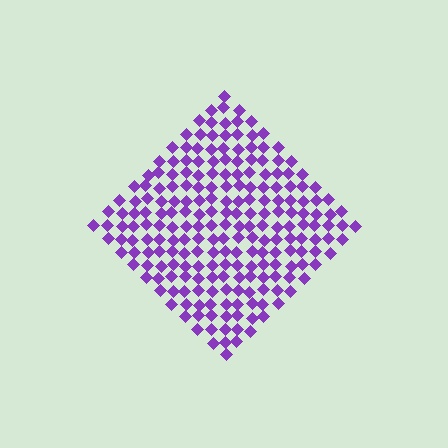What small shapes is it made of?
It is made of small diamonds.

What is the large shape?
The large shape is a diamond.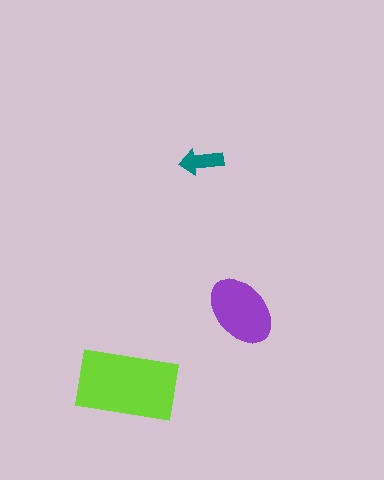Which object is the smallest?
The teal arrow.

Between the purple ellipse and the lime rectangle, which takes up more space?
The lime rectangle.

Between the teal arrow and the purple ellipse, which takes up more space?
The purple ellipse.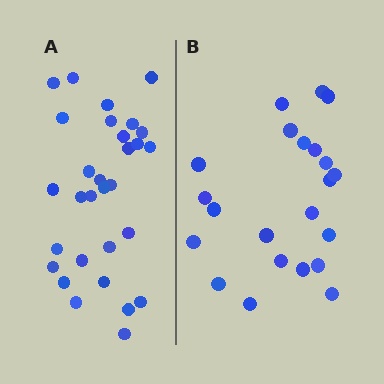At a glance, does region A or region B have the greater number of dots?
Region A (the left region) has more dots.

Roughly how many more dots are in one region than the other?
Region A has roughly 8 or so more dots than region B.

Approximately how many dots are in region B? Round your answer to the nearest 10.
About 20 dots. (The exact count is 22, which rounds to 20.)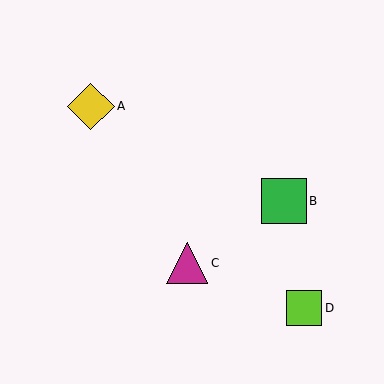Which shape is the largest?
The yellow diamond (labeled A) is the largest.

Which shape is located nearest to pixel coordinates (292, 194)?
The green square (labeled B) at (284, 201) is nearest to that location.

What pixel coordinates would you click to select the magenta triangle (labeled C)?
Click at (187, 263) to select the magenta triangle C.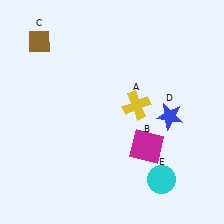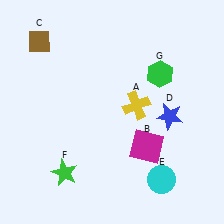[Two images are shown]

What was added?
A green star (F), a green hexagon (G) were added in Image 2.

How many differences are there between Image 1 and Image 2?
There are 2 differences between the two images.